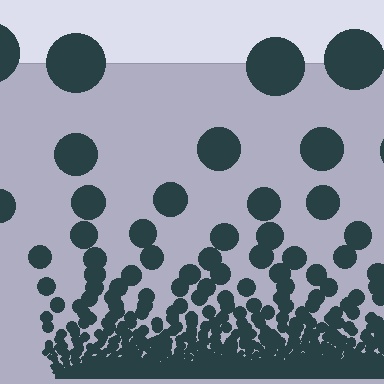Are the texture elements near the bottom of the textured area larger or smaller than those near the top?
Smaller. The gradient is inverted — elements near the bottom are smaller and denser.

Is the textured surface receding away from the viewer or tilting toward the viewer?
The surface appears to tilt toward the viewer. Texture elements get larger and sparser toward the top.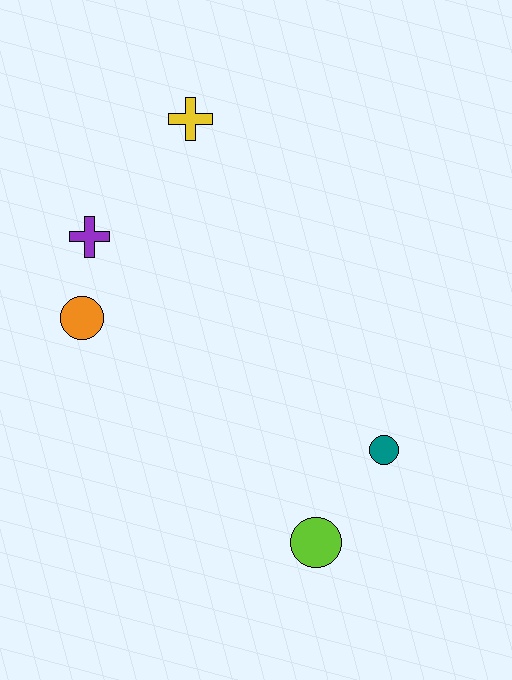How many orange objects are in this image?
There is 1 orange object.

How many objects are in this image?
There are 5 objects.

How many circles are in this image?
There are 3 circles.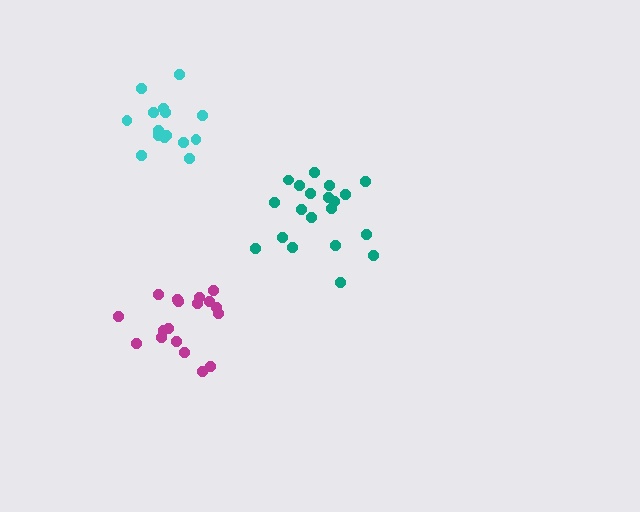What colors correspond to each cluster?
The clusters are colored: teal, magenta, cyan.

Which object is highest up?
The cyan cluster is topmost.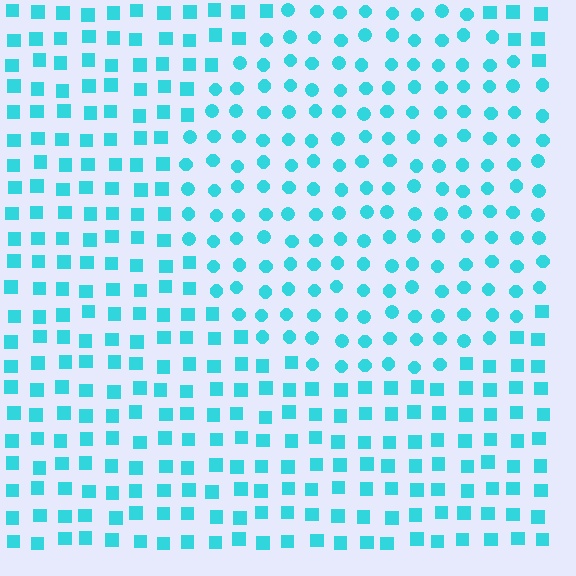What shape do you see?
I see a circle.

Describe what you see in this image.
The image is filled with small cyan elements arranged in a uniform grid. A circle-shaped region contains circles, while the surrounding area contains squares. The boundary is defined purely by the change in element shape.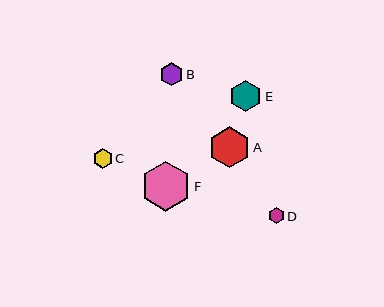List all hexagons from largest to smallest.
From largest to smallest: F, A, E, B, C, D.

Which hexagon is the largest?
Hexagon F is the largest with a size of approximately 50 pixels.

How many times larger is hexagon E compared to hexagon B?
Hexagon E is approximately 1.4 times the size of hexagon B.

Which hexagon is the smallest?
Hexagon D is the smallest with a size of approximately 15 pixels.